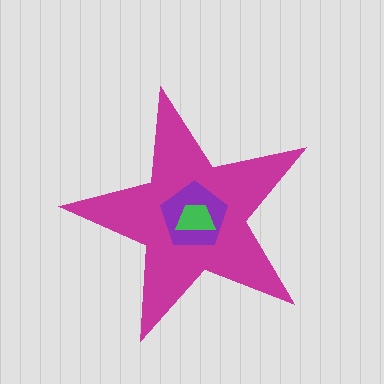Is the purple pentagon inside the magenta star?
Yes.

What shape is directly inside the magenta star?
The purple pentagon.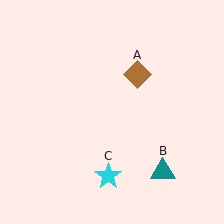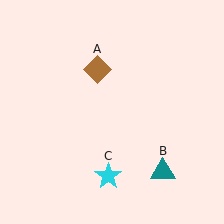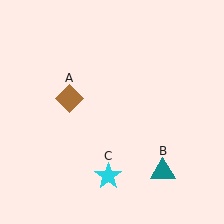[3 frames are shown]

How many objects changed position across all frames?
1 object changed position: brown diamond (object A).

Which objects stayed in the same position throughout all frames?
Teal triangle (object B) and cyan star (object C) remained stationary.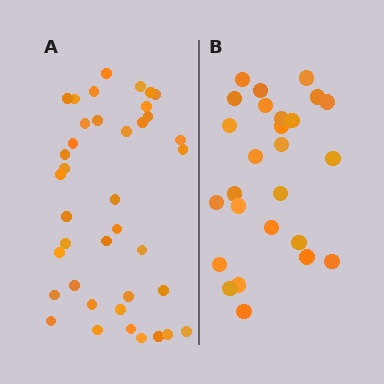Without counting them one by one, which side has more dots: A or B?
Region A (the left region) has more dots.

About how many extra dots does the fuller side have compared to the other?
Region A has approximately 15 more dots than region B.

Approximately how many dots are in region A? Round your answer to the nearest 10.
About 40 dots. (The exact count is 39, which rounds to 40.)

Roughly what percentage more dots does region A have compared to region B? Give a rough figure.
About 50% more.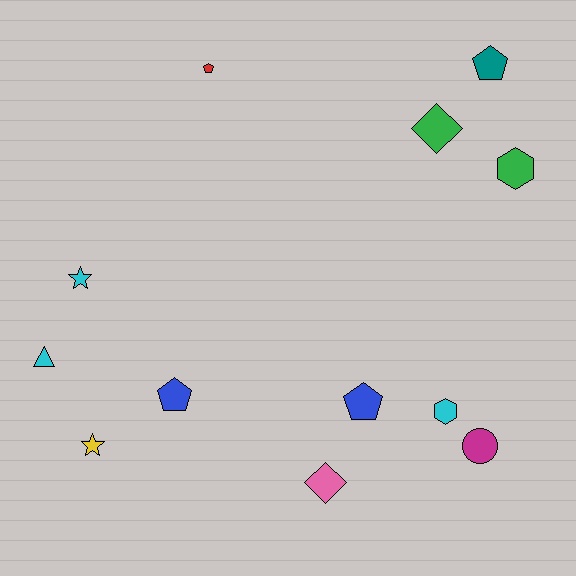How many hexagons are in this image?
There are 2 hexagons.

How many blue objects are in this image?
There are 2 blue objects.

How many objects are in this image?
There are 12 objects.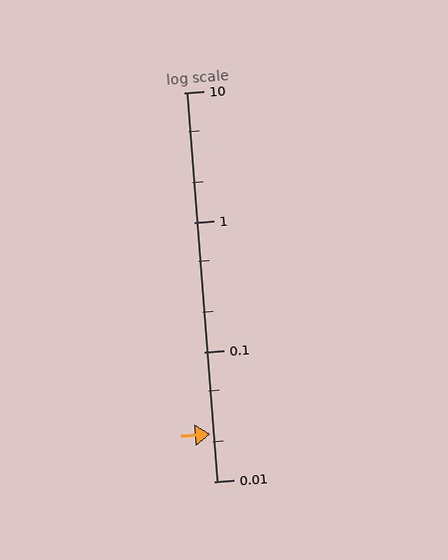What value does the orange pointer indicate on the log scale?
The pointer indicates approximately 0.023.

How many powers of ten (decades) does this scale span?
The scale spans 3 decades, from 0.01 to 10.